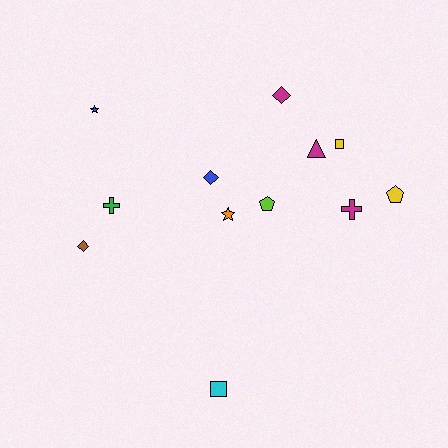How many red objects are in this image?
There are no red objects.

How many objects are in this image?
There are 12 objects.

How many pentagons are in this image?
There are 2 pentagons.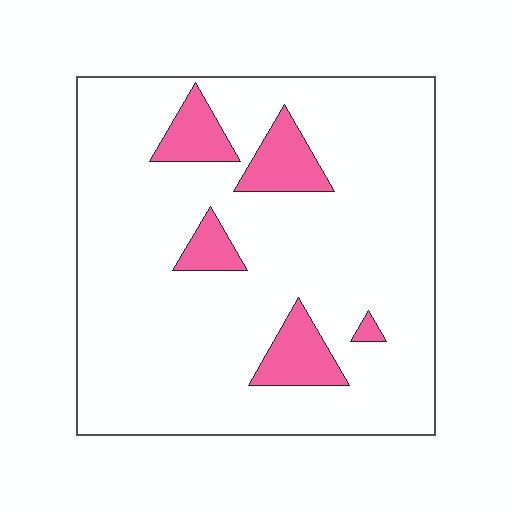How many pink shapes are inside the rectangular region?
5.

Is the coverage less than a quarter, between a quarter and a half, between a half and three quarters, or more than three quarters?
Less than a quarter.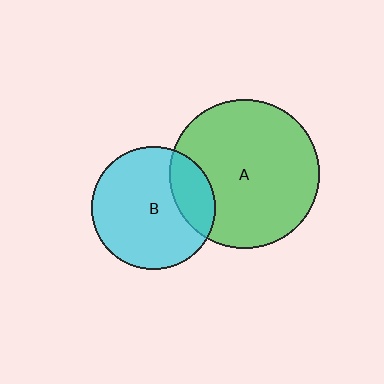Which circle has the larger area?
Circle A (green).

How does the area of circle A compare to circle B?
Approximately 1.5 times.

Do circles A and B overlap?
Yes.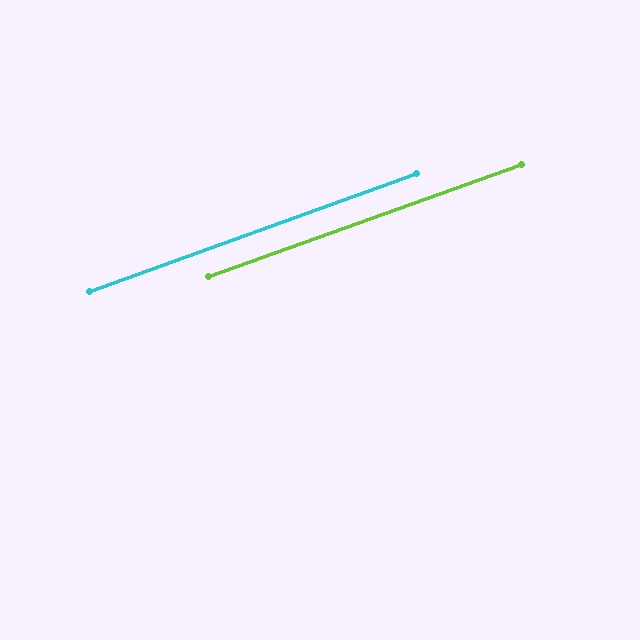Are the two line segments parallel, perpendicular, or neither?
Parallel — their directions differ by only 0.1°.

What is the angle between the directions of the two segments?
Approximately 0 degrees.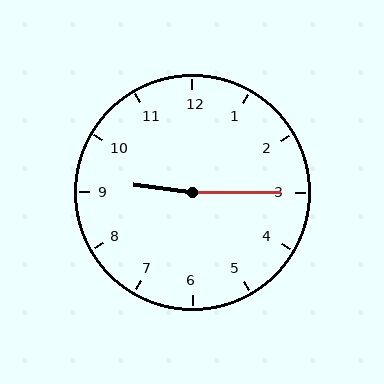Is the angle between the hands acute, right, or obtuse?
It is obtuse.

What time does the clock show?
9:15.